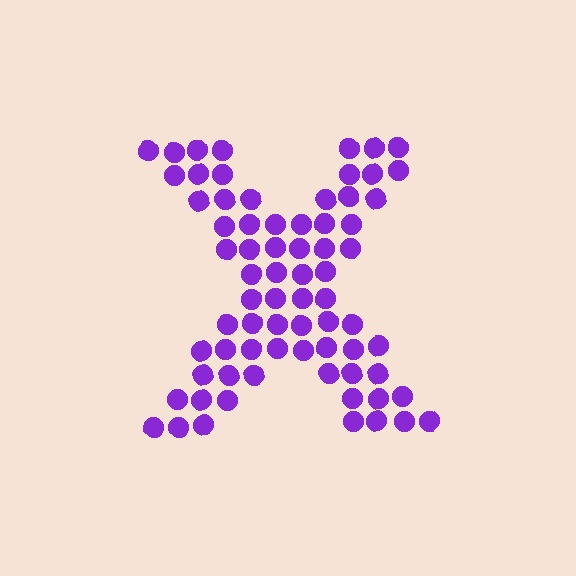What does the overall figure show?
The overall figure shows the letter X.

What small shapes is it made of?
It is made of small circles.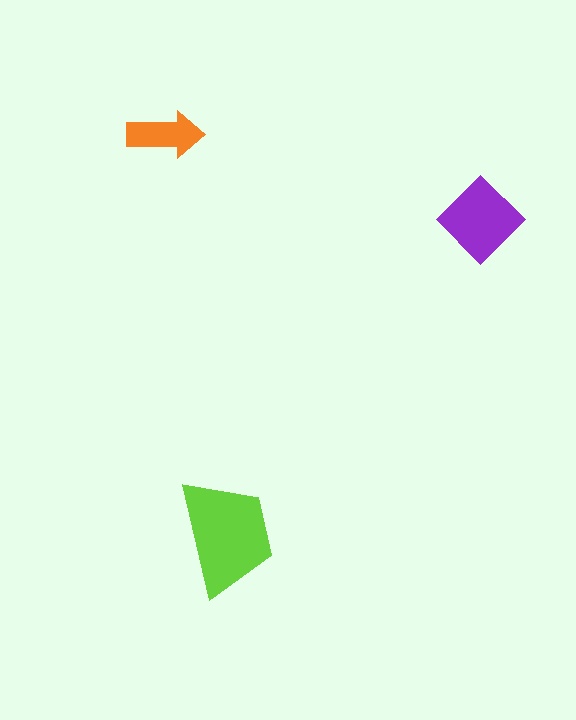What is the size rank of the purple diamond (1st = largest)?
2nd.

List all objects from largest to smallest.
The lime trapezoid, the purple diamond, the orange arrow.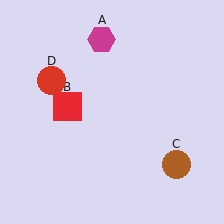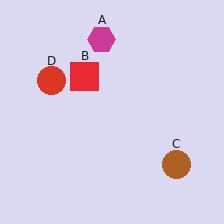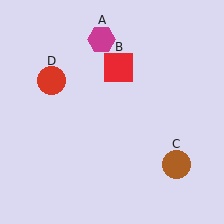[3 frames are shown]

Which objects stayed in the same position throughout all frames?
Magenta hexagon (object A) and brown circle (object C) and red circle (object D) remained stationary.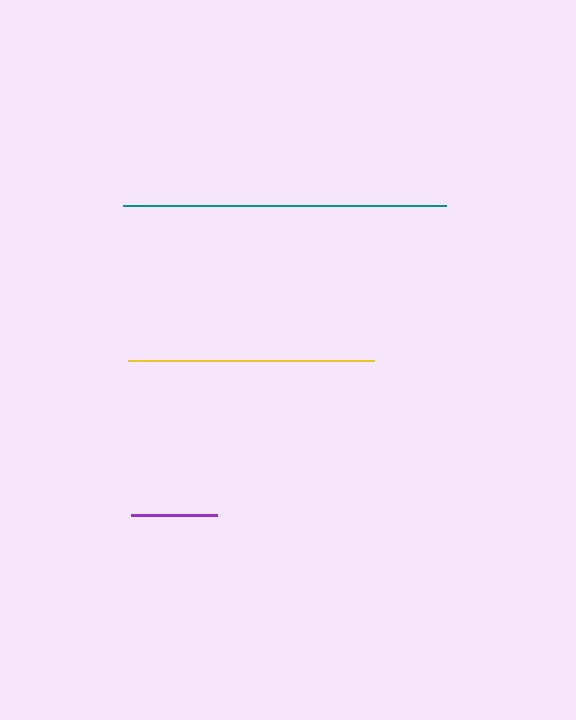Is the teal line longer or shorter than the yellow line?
The teal line is longer than the yellow line.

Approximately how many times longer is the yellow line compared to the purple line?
The yellow line is approximately 2.9 times the length of the purple line.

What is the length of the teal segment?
The teal segment is approximately 323 pixels long.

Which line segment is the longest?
The teal line is the longest at approximately 323 pixels.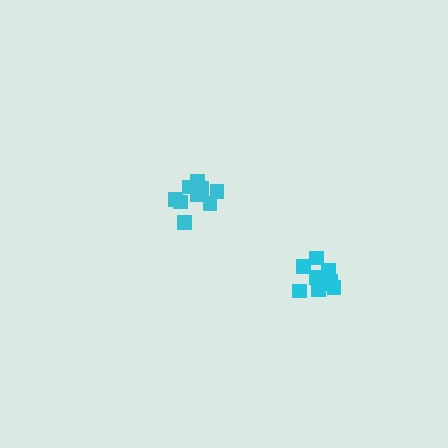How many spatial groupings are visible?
There are 2 spatial groupings.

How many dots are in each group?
Group 1: 10 dots, Group 2: 10 dots (20 total).